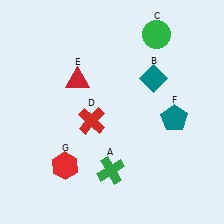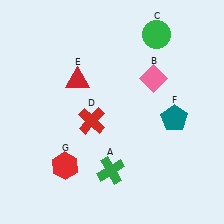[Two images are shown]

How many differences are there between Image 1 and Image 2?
There is 1 difference between the two images.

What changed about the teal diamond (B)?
In Image 1, B is teal. In Image 2, it changed to pink.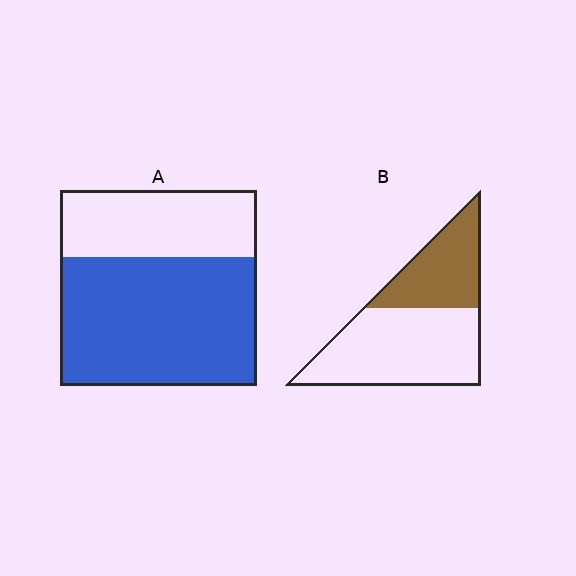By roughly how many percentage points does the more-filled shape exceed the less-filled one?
By roughly 30 percentage points (A over B).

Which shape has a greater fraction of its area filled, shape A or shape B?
Shape A.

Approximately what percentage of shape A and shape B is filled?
A is approximately 65% and B is approximately 35%.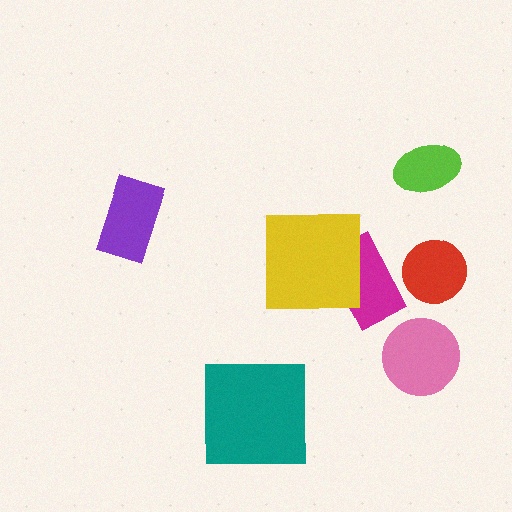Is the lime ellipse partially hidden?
No, no other shape covers it.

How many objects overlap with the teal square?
0 objects overlap with the teal square.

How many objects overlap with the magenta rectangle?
1 object overlaps with the magenta rectangle.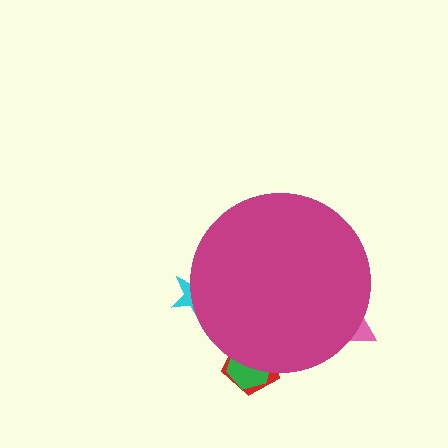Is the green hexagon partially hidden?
Yes, the green hexagon is partially hidden behind the magenta circle.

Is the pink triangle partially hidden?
Yes, the pink triangle is partially hidden behind the magenta circle.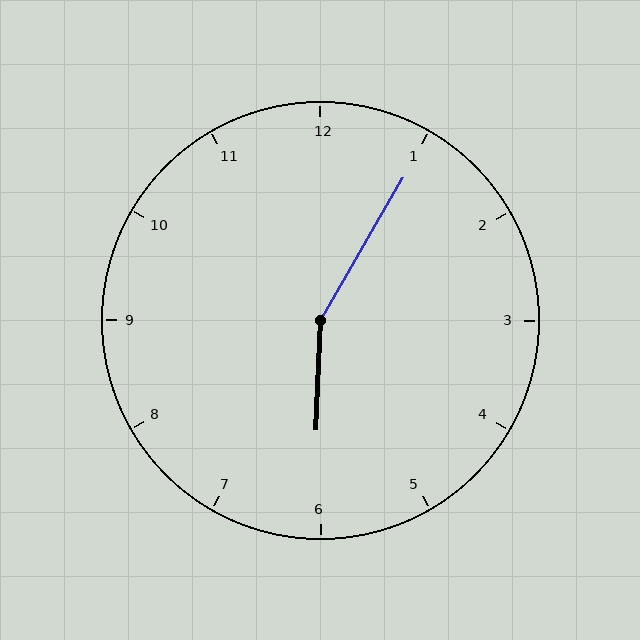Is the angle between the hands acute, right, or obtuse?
It is obtuse.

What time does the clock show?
6:05.